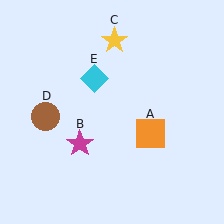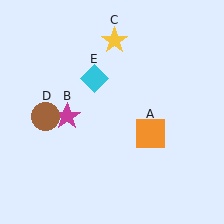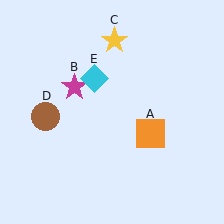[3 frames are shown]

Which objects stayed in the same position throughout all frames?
Orange square (object A) and yellow star (object C) and brown circle (object D) and cyan diamond (object E) remained stationary.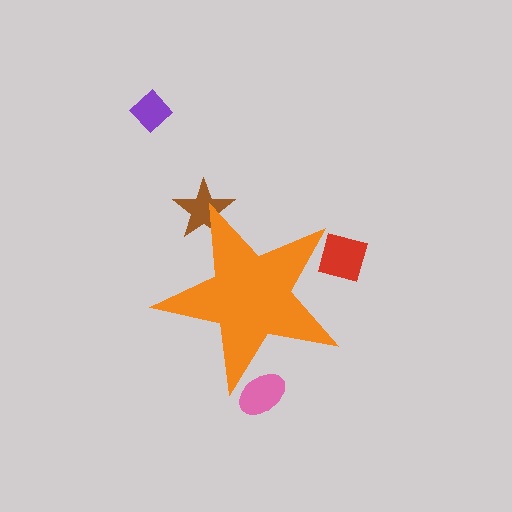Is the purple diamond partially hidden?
No, the purple diamond is fully visible.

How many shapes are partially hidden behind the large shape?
3 shapes are partially hidden.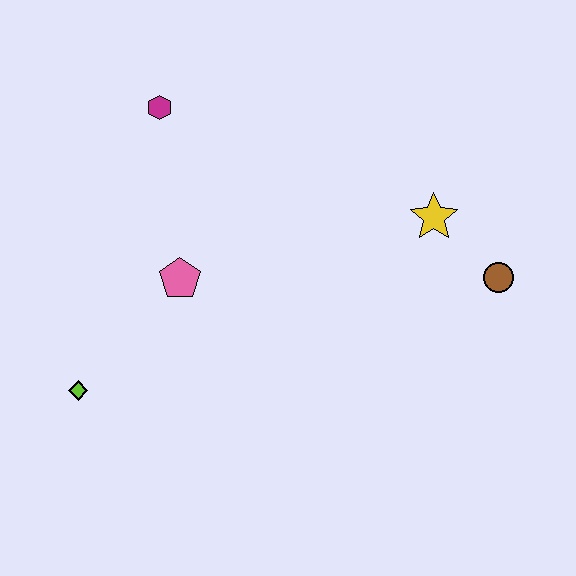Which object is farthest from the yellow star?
The lime diamond is farthest from the yellow star.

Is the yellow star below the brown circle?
No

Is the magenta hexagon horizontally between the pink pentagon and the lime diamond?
Yes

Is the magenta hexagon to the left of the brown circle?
Yes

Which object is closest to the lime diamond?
The pink pentagon is closest to the lime diamond.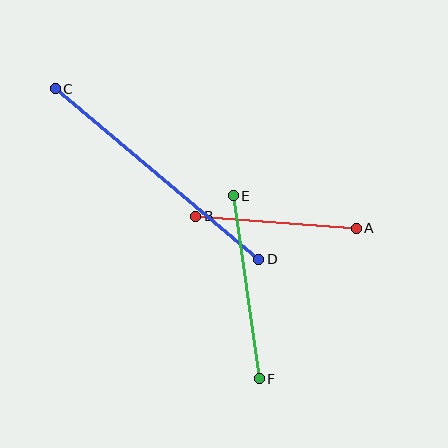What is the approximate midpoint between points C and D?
The midpoint is at approximately (157, 174) pixels.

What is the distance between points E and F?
The distance is approximately 185 pixels.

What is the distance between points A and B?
The distance is approximately 161 pixels.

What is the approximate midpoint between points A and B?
The midpoint is at approximately (276, 222) pixels.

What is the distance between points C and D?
The distance is approximately 265 pixels.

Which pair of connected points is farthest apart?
Points C and D are farthest apart.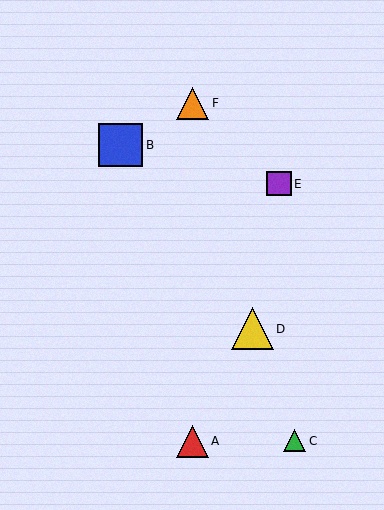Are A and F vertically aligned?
Yes, both are at x≈192.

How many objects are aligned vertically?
2 objects (A, F) are aligned vertically.